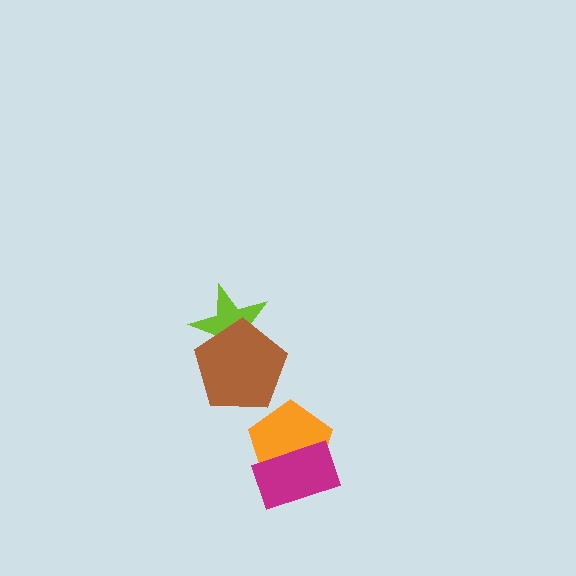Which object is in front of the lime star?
The brown pentagon is in front of the lime star.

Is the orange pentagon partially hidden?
Yes, it is partially covered by another shape.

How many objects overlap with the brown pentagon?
1 object overlaps with the brown pentagon.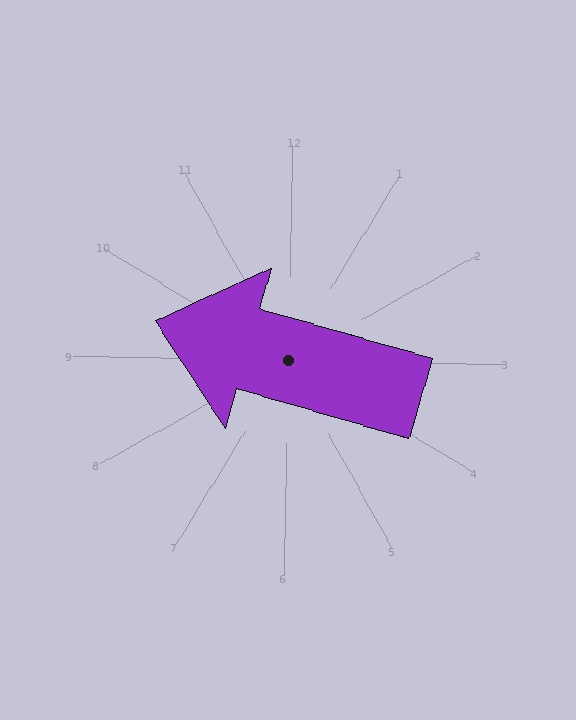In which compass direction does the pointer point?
West.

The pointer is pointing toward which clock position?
Roughly 10 o'clock.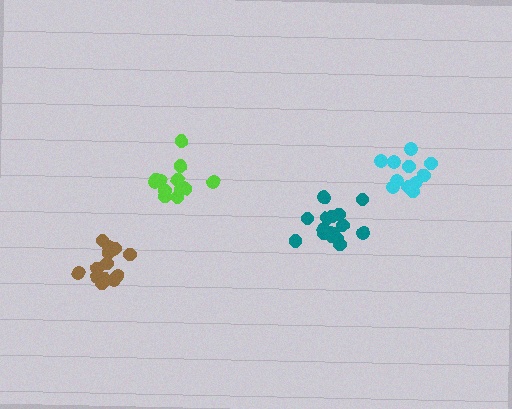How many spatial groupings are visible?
There are 4 spatial groupings.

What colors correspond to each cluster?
The clusters are colored: teal, brown, cyan, lime.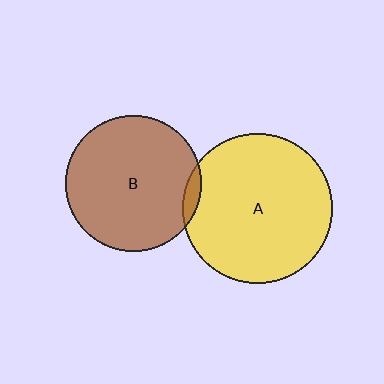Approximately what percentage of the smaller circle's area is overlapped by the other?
Approximately 5%.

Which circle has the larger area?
Circle A (yellow).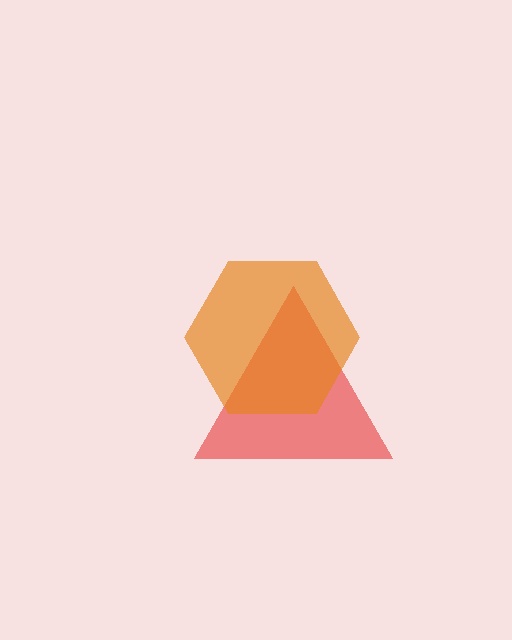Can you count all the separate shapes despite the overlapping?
Yes, there are 2 separate shapes.